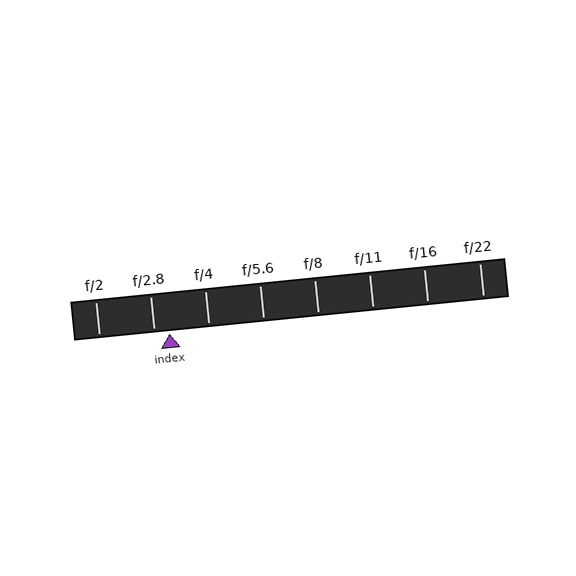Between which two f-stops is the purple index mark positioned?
The index mark is between f/2.8 and f/4.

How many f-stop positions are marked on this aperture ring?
There are 8 f-stop positions marked.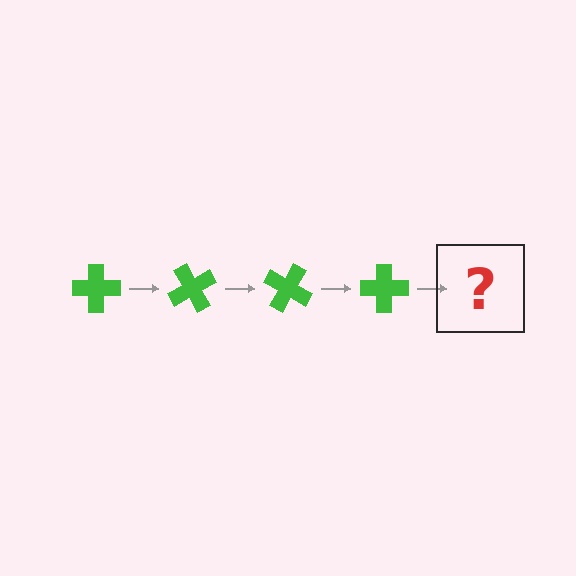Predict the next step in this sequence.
The next step is a green cross rotated 240 degrees.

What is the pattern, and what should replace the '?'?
The pattern is that the cross rotates 60 degrees each step. The '?' should be a green cross rotated 240 degrees.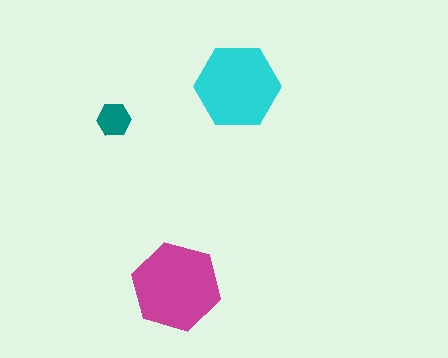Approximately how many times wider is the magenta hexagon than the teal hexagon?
About 2.5 times wider.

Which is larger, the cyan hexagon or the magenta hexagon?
The magenta one.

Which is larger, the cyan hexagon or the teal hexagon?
The cyan one.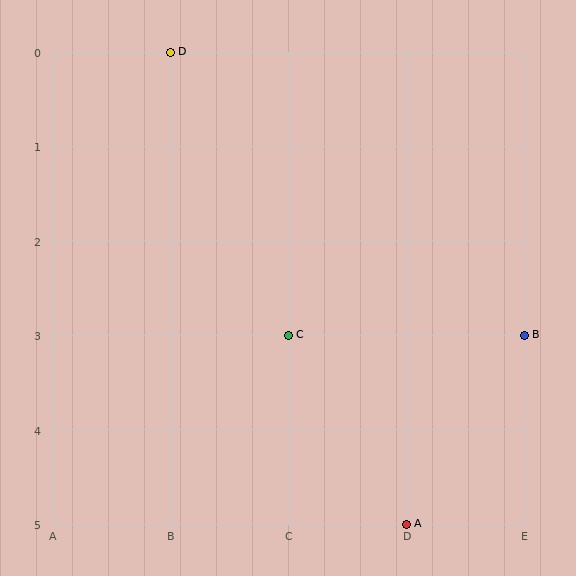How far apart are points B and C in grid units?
Points B and C are 2 columns apart.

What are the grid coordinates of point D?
Point D is at grid coordinates (B, 0).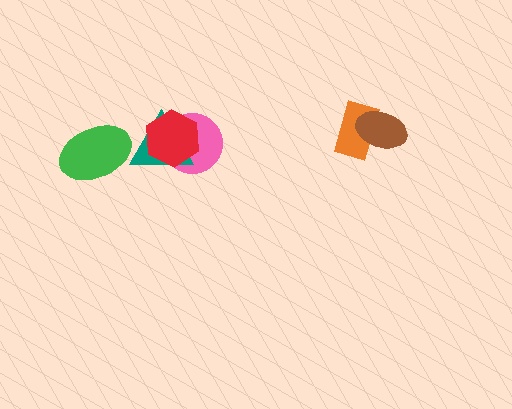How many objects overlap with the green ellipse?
1 object overlaps with the green ellipse.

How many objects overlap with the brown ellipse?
1 object overlaps with the brown ellipse.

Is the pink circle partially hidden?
Yes, it is partially covered by another shape.